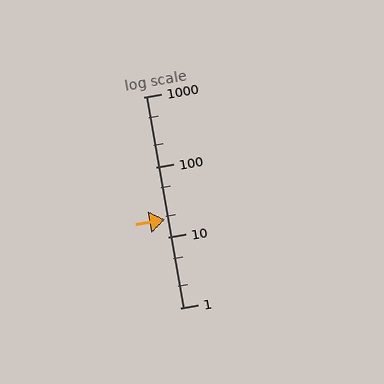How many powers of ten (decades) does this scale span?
The scale spans 3 decades, from 1 to 1000.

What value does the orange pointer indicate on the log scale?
The pointer indicates approximately 18.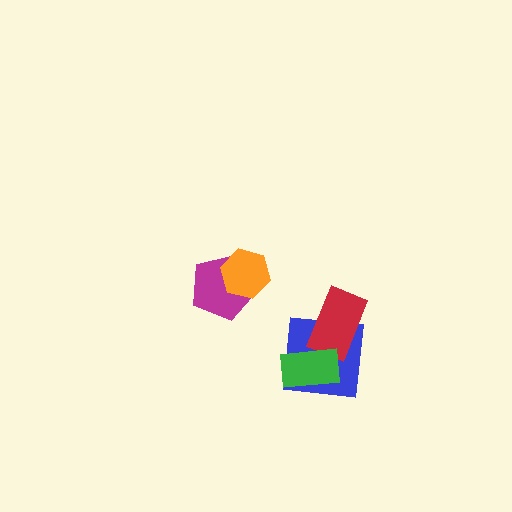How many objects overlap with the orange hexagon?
1 object overlaps with the orange hexagon.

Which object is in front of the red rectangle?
The green rectangle is in front of the red rectangle.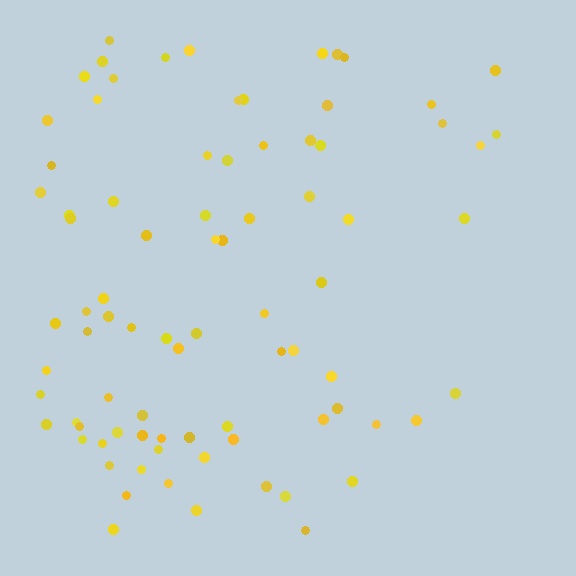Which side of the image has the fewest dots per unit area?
The right.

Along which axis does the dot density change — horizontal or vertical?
Horizontal.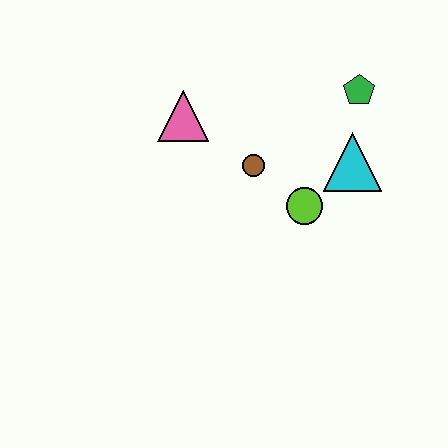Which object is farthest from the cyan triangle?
The pink triangle is farthest from the cyan triangle.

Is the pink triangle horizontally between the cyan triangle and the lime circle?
No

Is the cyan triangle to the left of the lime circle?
No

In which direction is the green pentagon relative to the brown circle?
The green pentagon is to the right of the brown circle.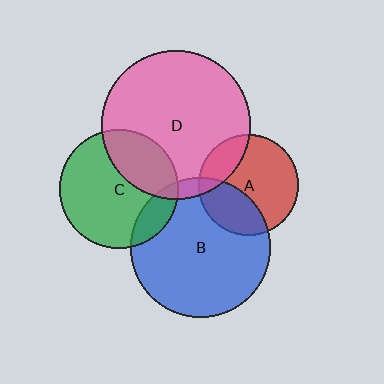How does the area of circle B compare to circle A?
Approximately 1.9 times.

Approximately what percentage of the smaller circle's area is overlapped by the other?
Approximately 30%.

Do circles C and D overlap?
Yes.